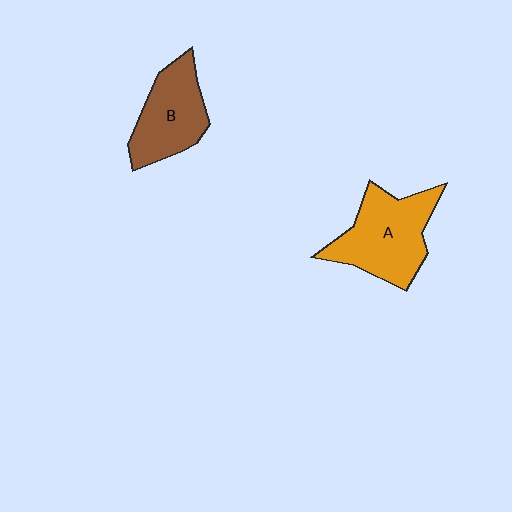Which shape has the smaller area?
Shape B (brown).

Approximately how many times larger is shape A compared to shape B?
Approximately 1.3 times.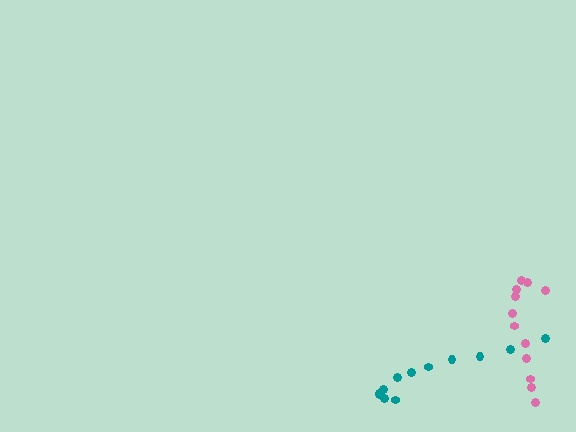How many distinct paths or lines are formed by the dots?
There are 2 distinct paths.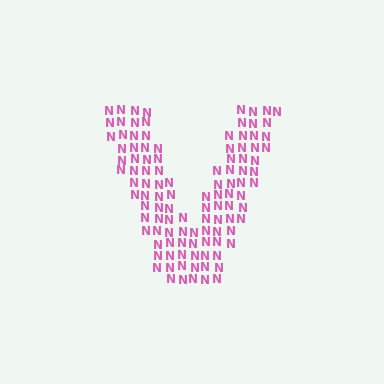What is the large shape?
The large shape is the letter V.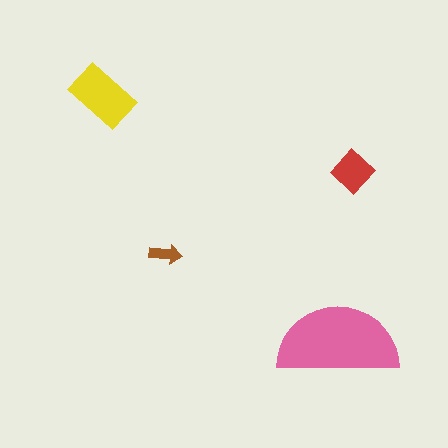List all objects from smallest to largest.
The brown arrow, the red diamond, the yellow rectangle, the pink semicircle.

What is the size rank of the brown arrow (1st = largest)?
4th.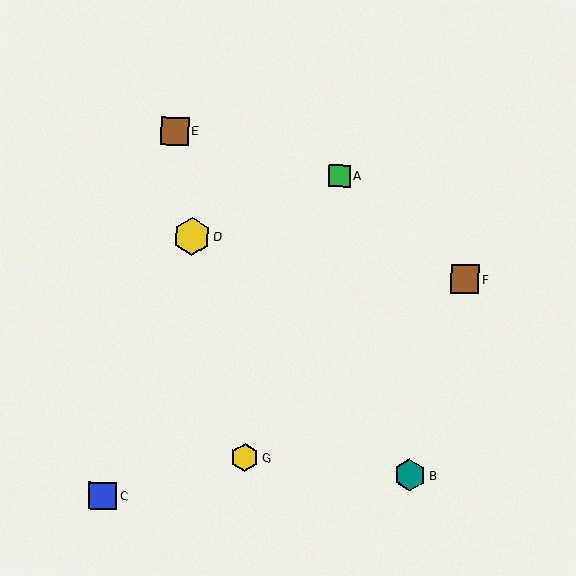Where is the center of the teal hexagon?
The center of the teal hexagon is at (410, 475).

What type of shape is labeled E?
Shape E is a brown square.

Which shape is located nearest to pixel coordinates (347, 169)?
The green square (labeled A) at (339, 176) is nearest to that location.